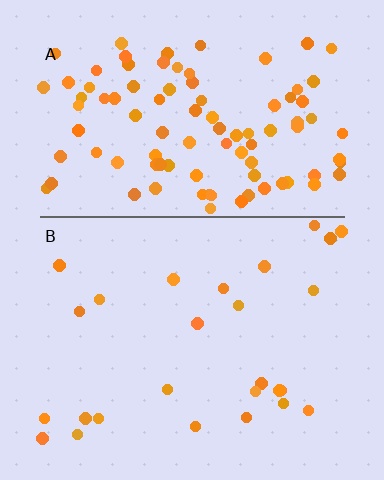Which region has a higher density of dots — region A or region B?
A (the top).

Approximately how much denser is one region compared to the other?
Approximately 3.7× — region A over region B.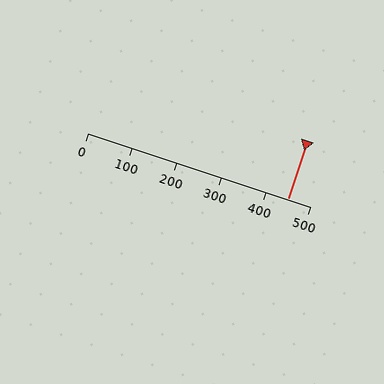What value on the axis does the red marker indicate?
The marker indicates approximately 450.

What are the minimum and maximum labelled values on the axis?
The axis runs from 0 to 500.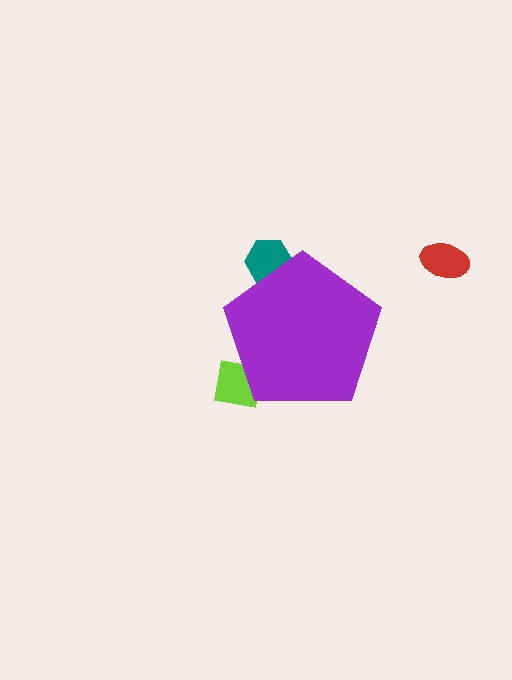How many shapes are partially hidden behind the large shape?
2 shapes are partially hidden.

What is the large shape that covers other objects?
A purple pentagon.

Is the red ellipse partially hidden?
No, the red ellipse is fully visible.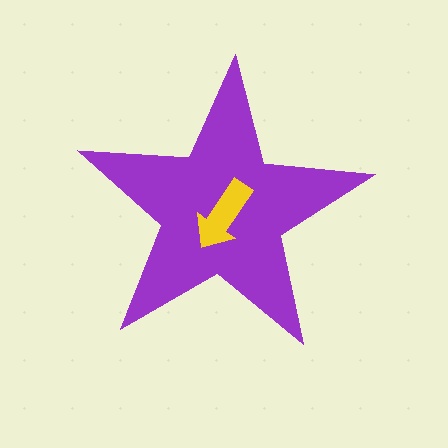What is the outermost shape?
The purple star.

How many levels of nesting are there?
2.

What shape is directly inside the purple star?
The yellow arrow.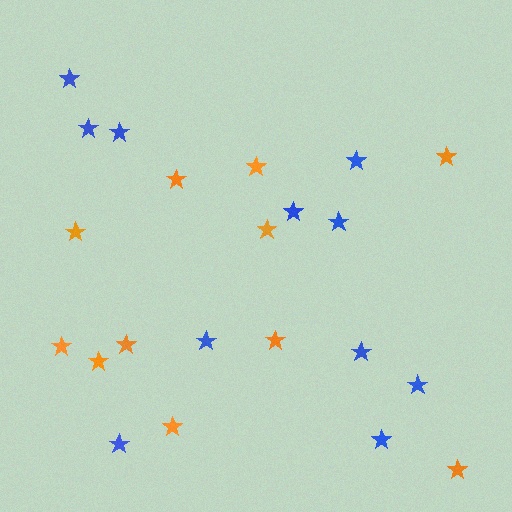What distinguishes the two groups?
There are 2 groups: one group of orange stars (11) and one group of blue stars (11).